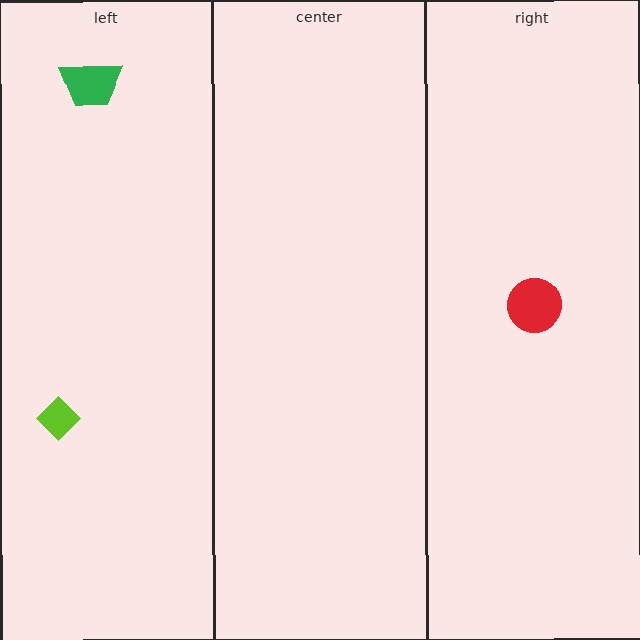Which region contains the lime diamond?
The left region.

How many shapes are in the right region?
1.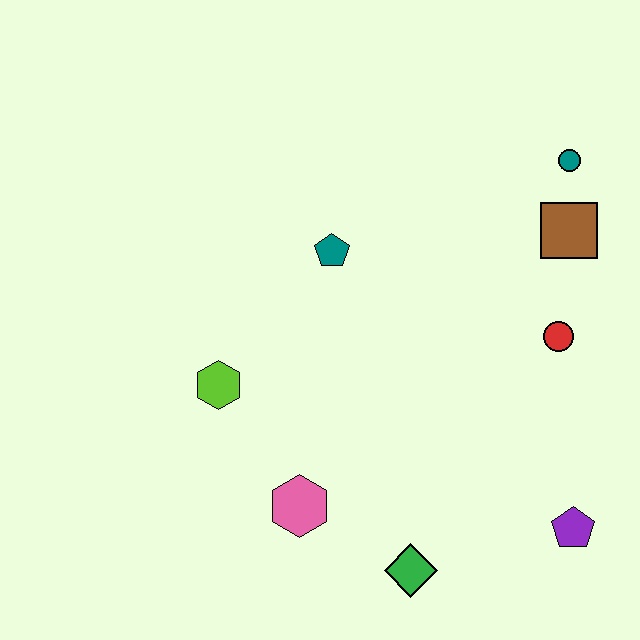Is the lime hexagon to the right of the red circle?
No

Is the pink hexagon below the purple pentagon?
No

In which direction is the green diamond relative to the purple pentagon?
The green diamond is to the left of the purple pentagon.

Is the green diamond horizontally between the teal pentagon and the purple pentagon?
Yes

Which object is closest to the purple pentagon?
The green diamond is closest to the purple pentagon.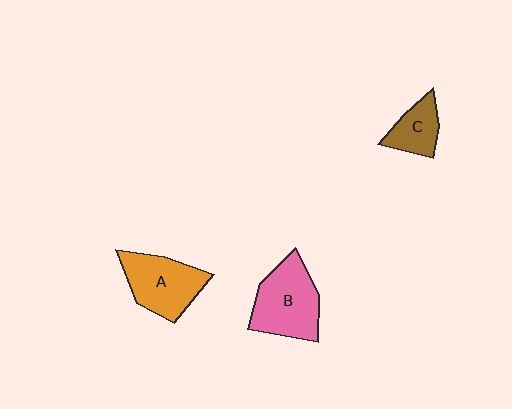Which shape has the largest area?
Shape B (pink).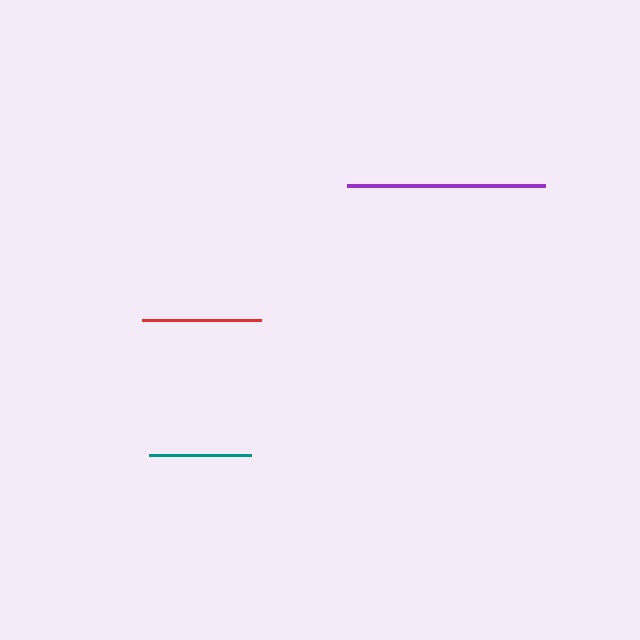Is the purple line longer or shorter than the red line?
The purple line is longer than the red line.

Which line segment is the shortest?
The teal line is the shortest at approximately 101 pixels.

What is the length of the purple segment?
The purple segment is approximately 198 pixels long.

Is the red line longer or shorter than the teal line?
The red line is longer than the teal line.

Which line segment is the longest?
The purple line is the longest at approximately 198 pixels.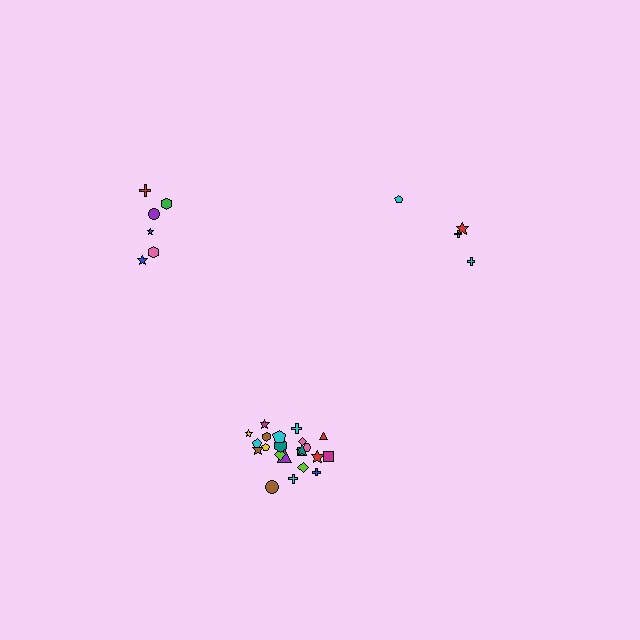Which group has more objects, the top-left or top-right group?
The top-left group.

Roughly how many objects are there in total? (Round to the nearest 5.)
Roughly 30 objects in total.